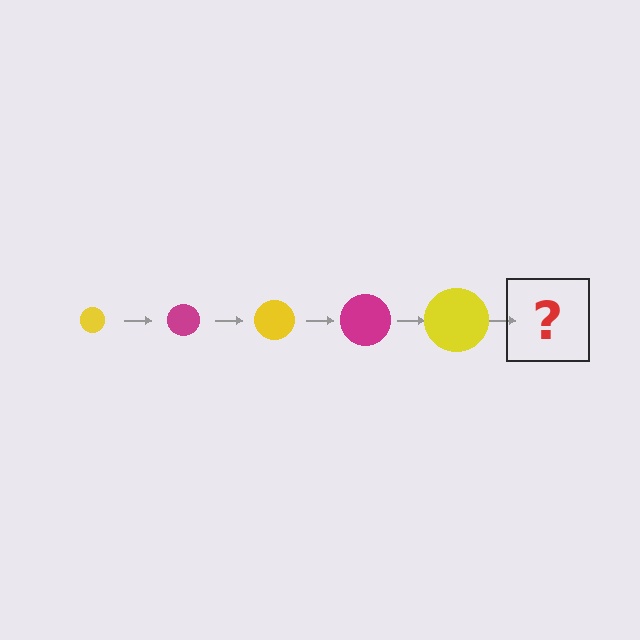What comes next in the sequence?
The next element should be a magenta circle, larger than the previous one.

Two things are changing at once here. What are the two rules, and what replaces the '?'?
The two rules are that the circle grows larger each step and the color cycles through yellow and magenta. The '?' should be a magenta circle, larger than the previous one.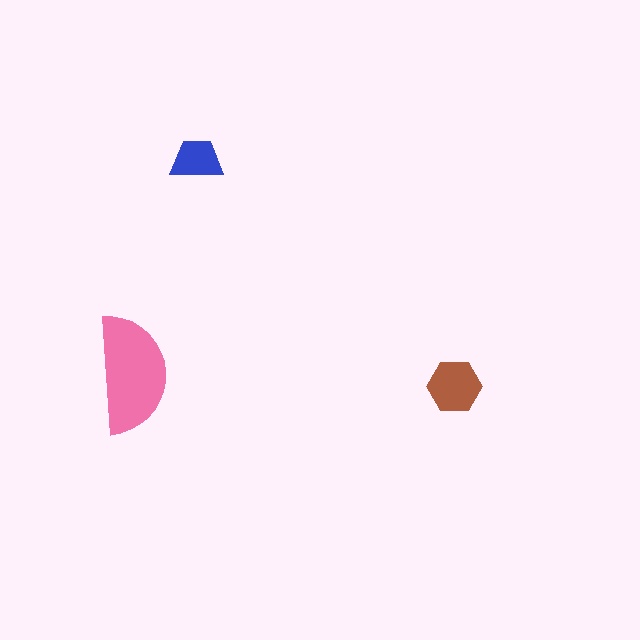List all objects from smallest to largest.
The blue trapezoid, the brown hexagon, the pink semicircle.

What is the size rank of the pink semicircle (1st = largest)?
1st.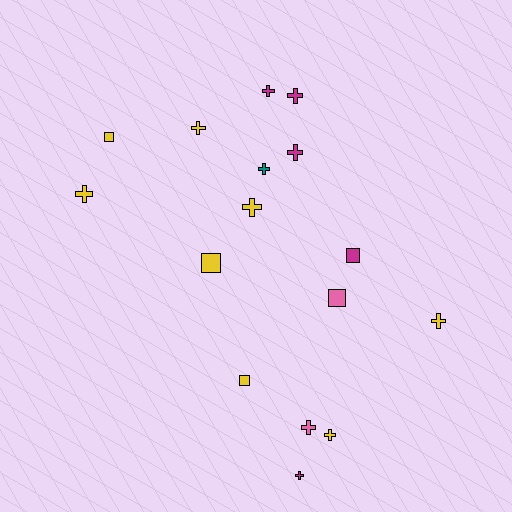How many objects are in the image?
There are 16 objects.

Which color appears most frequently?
Yellow, with 8 objects.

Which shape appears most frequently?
Cross, with 11 objects.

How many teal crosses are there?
There is 1 teal cross.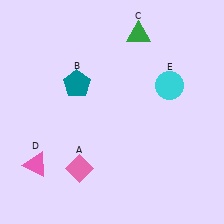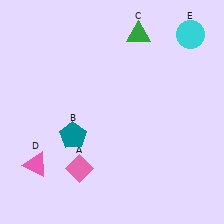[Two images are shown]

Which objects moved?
The objects that moved are: the teal pentagon (B), the cyan circle (E).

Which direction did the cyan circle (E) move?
The cyan circle (E) moved up.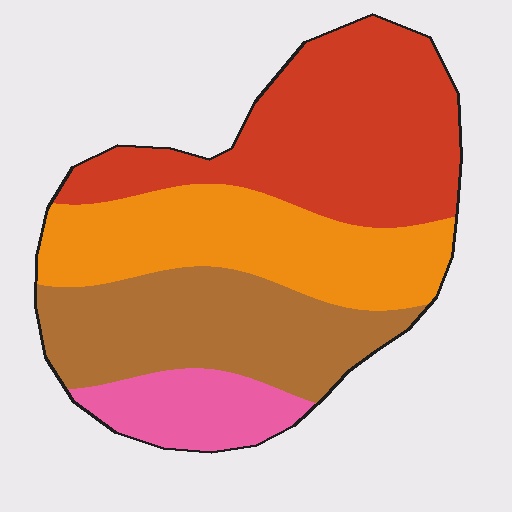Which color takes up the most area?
Red, at roughly 35%.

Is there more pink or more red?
Red.